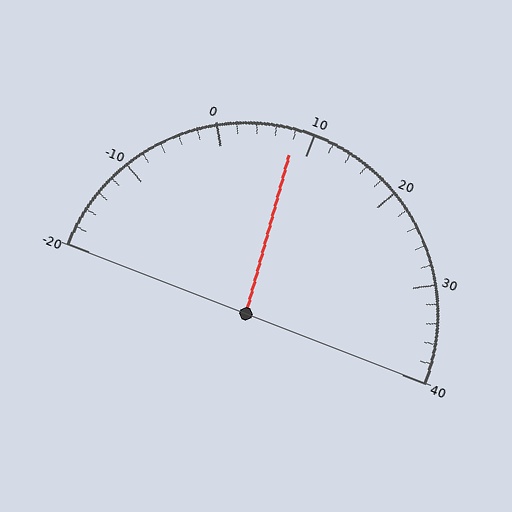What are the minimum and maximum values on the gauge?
The gauge ranges from -20 to 40.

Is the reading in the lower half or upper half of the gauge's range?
The reading is in the lower half of the range (-20 to 40).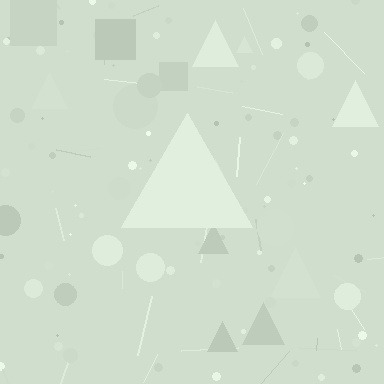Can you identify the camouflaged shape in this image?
The camouflaged shape is a triangle.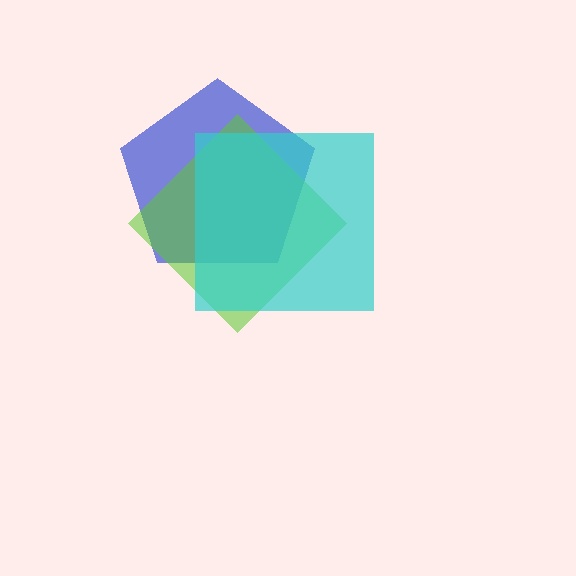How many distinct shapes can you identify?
There are 3 distinct shapes: a blue pentagon, a lime diamond, a cyan square.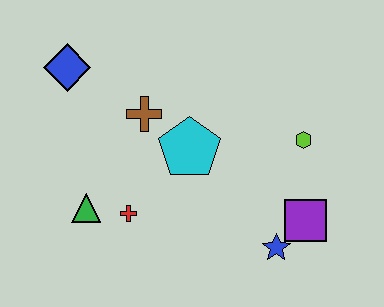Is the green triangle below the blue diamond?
Yes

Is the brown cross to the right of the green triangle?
Yes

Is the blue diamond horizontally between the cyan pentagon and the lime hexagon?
No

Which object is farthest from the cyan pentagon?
The blue diamond is farthest from the cyan pentagon.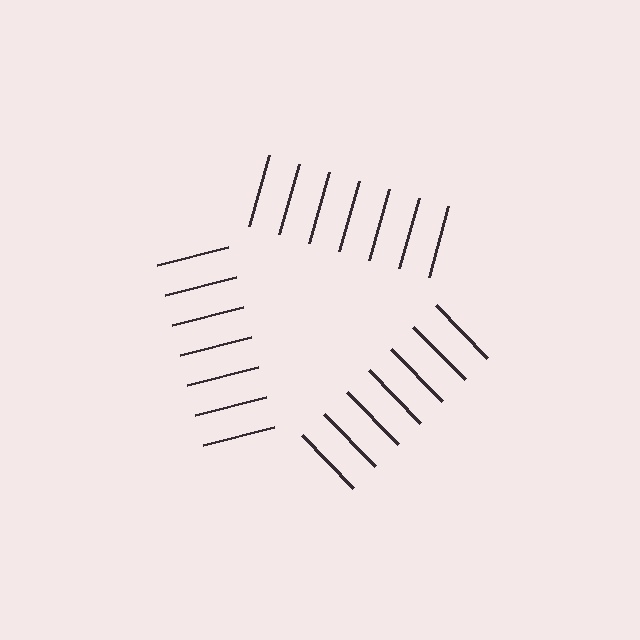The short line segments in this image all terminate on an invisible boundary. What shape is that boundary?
An illusory triangle — the line segments terminate on its edges but no continuous stroke is drawn.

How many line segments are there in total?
21 — 7 along each of the 3 edges.